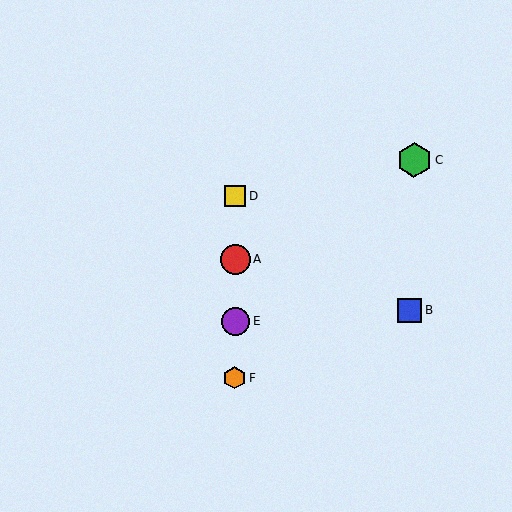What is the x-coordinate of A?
Object A is at x≈235.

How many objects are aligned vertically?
4 objects (A, D, E, F) are aligned vertically.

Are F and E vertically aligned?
Yes, both are at x≈235.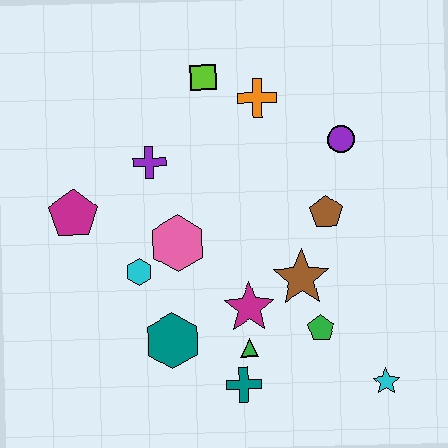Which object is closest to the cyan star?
The green pentagon is closest to the cyan star.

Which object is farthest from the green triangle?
The lime square is farthest from the green triangle.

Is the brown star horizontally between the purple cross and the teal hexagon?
No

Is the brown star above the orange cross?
No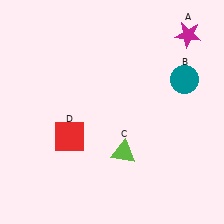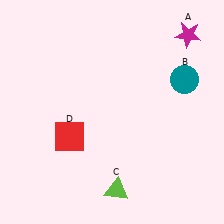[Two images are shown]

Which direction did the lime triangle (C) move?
The lime triangle (C) moved down.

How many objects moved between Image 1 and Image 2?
1 object moved between the two images.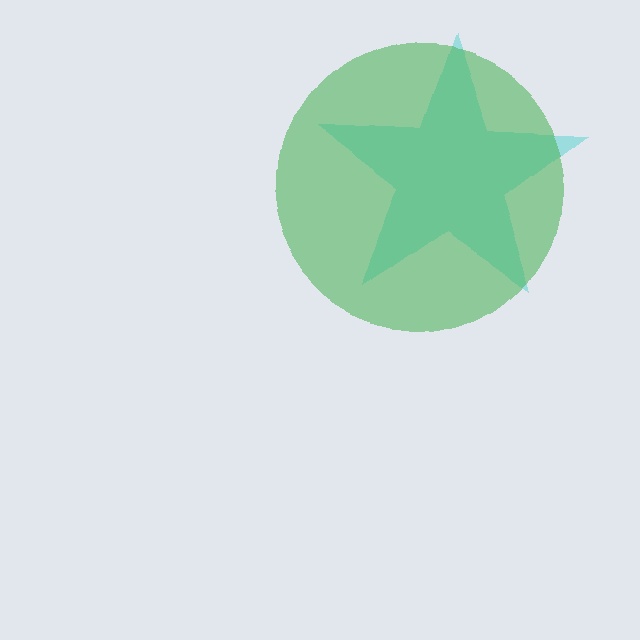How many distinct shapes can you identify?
There are 2 distinct shapes: a cyan star, a green circle.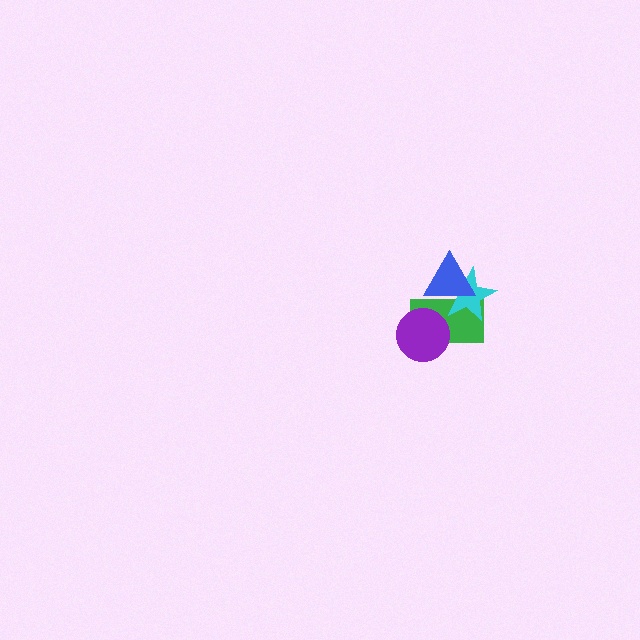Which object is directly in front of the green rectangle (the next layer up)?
The purple circle is directly in front of the green rectangle.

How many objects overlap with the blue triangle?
2 objects overlap with the blue triangle.